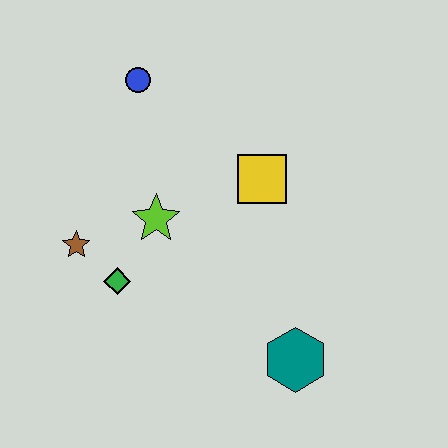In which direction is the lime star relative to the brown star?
The lime star is to the right of the brown star.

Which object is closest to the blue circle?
The lime star is closest to the blue circle.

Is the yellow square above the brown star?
Yes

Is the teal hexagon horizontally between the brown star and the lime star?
No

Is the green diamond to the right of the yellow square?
No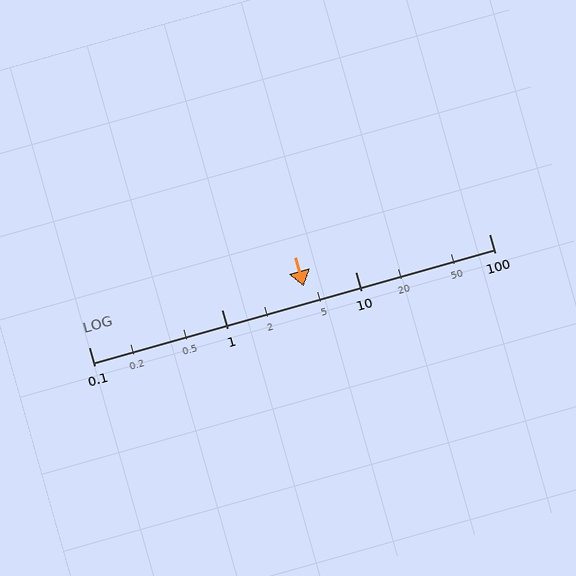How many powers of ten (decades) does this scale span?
The scale spans 3 decades, from 0.1 to 100.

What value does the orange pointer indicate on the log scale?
The pointer indicates approximately 4.1.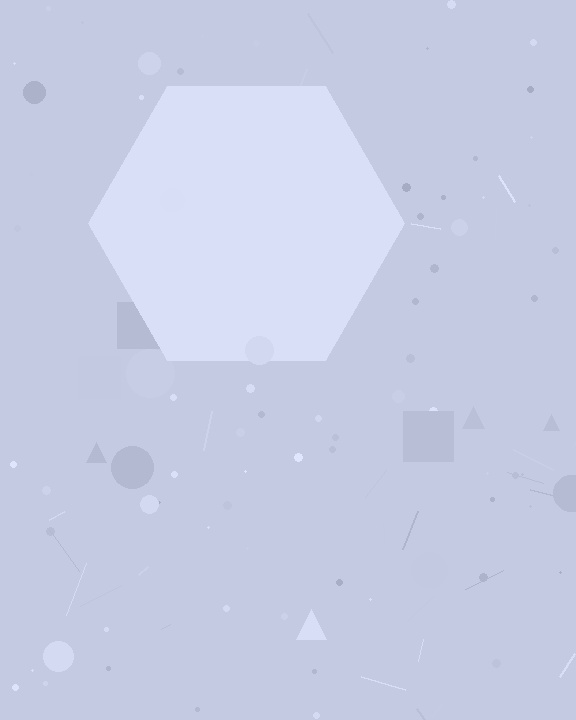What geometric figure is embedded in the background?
A hexagon is embedded in the background.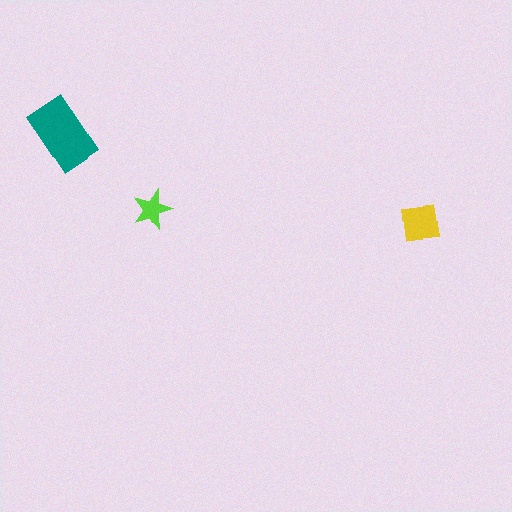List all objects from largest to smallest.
The teal rectangle, the yellow square, the lime star.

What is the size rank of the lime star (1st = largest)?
3rd.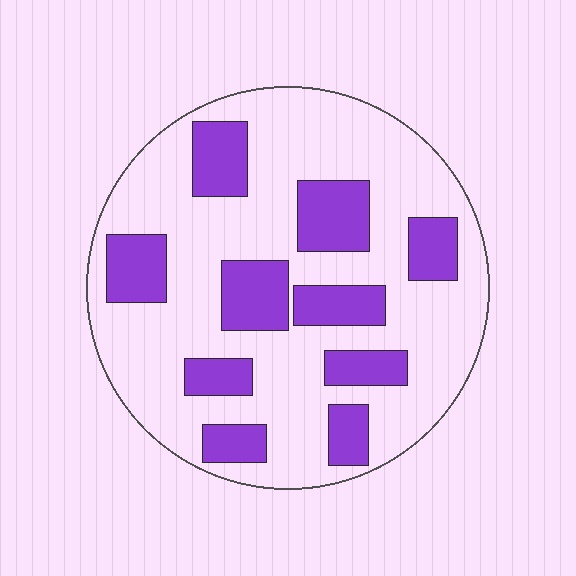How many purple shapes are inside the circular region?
10.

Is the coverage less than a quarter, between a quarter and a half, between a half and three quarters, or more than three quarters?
Between a quarter and a half.